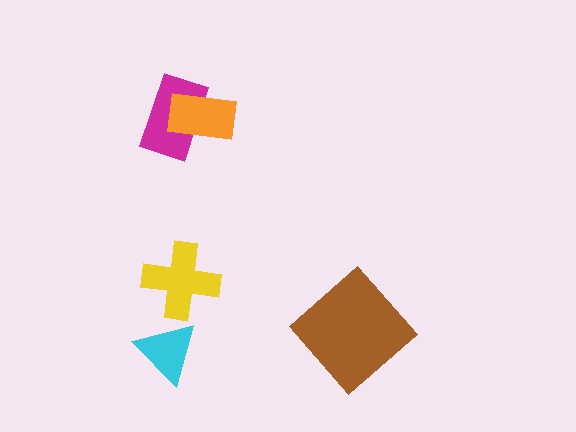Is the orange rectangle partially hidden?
No, no other shape covers it.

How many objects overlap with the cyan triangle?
0 objects overlap with the cyan triangle.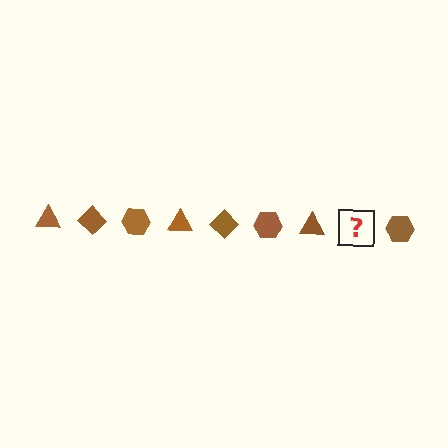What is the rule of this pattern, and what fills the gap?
The rule is that the pattern cycles through triangle, diamond, hexagon shapes in brown. The gap should be filled with a brown diamond.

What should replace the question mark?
The question mark should be replaced with a brown diamond.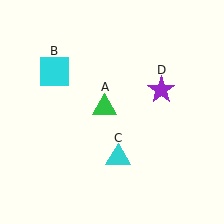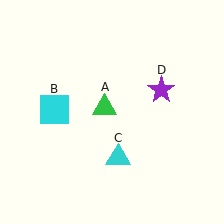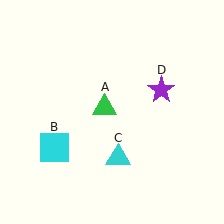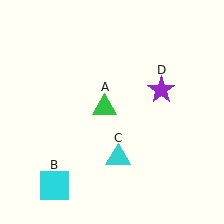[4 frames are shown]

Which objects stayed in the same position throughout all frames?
Green triangle (object A) and cyan triangle (object C) and purple star (object D) remained stationary.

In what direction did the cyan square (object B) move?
The cyan square (object B) moved down.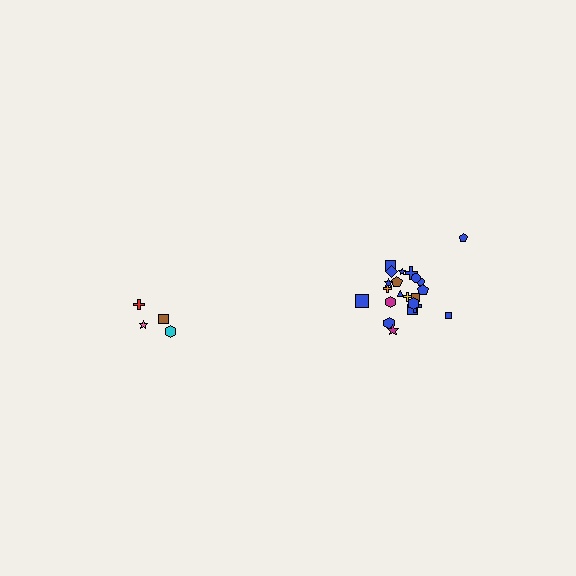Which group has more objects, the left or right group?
The right group.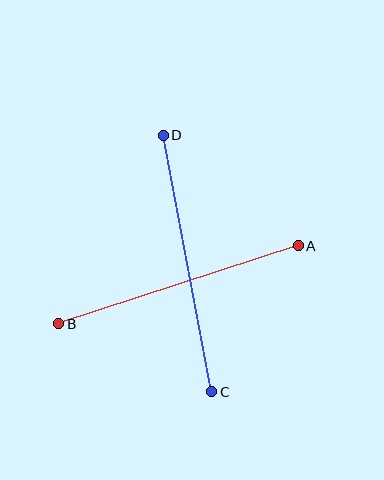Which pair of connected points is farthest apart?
Points C and D are farthest apart.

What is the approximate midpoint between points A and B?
The midpoint is at approximately (179, 285) pixels.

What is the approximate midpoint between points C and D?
The midpoint is at approximately (188, 263) pixels.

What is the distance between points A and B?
The distance is approximately 252 pixels.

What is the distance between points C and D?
The distance is approximately 261 pixels.